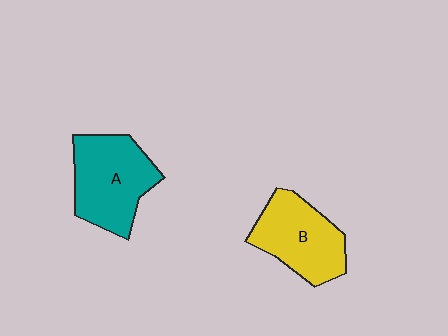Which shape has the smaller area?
Shape B (yellow).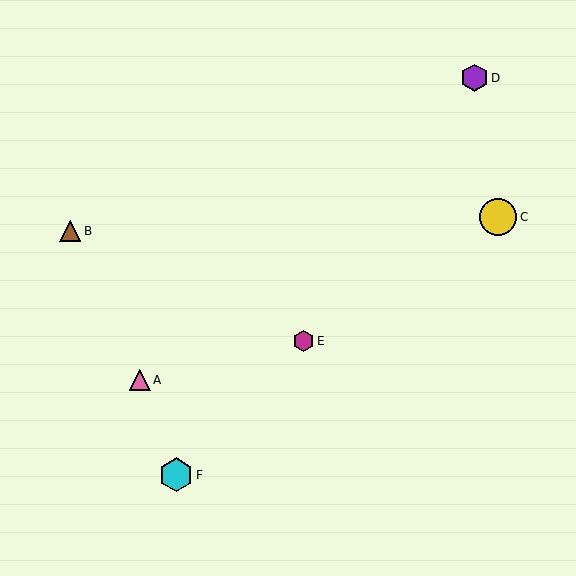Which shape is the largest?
The yellow circle (labeled C) is the largest.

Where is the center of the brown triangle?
The center of the brown triangle is at (70, 231).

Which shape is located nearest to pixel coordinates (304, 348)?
The magenta hexagon (labeled E) at (303, 341) is nearest to that location.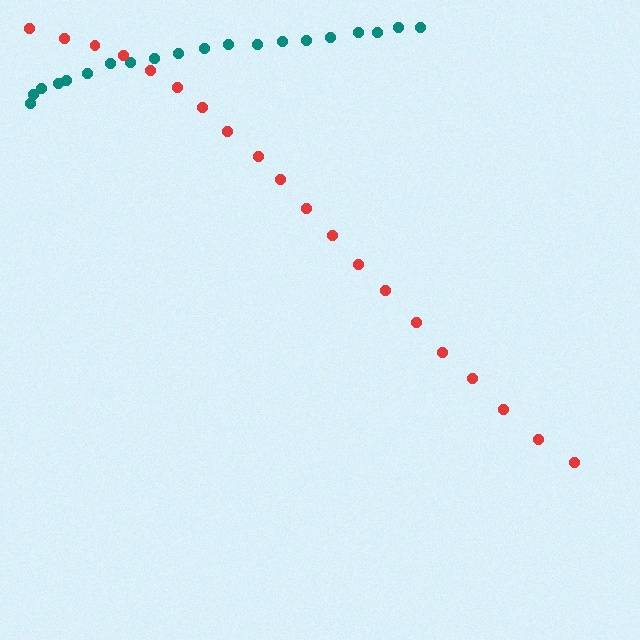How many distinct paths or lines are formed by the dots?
There are 2 distinct paths.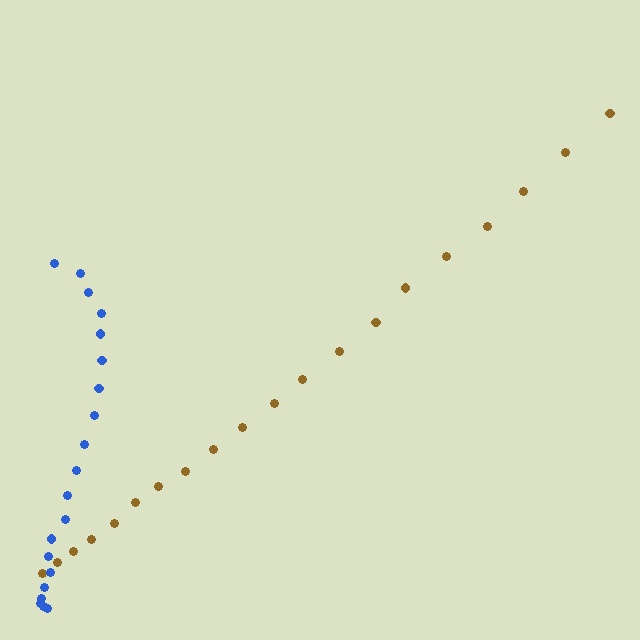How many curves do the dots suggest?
There are 2 distinct paths.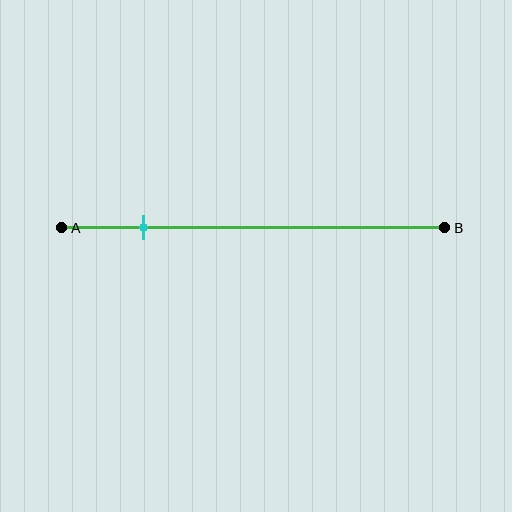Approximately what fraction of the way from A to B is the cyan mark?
The cyan mark is approximately 20% of the way from A to B.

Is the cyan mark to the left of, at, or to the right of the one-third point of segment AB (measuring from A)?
The cyan mark is to the left of the one-third point of segment AB.